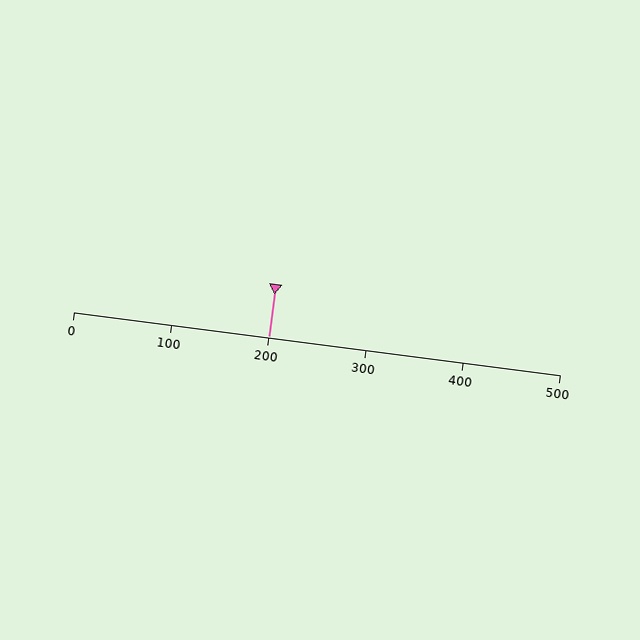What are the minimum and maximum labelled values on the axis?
The axis runs from 0 to 500.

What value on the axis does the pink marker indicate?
The marker indicates approximately 200.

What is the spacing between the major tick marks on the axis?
The major ticks are spaced 100 apart.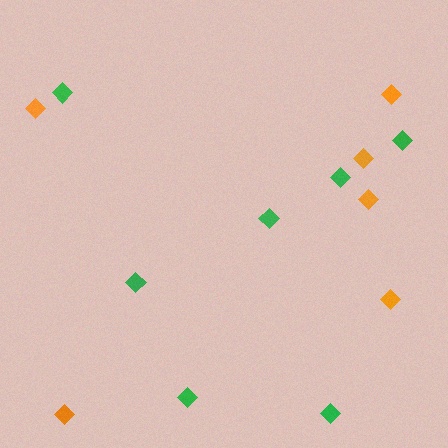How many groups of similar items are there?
There are 2 groups: one group of green diamonds (7) and one group of orange diamonds (6).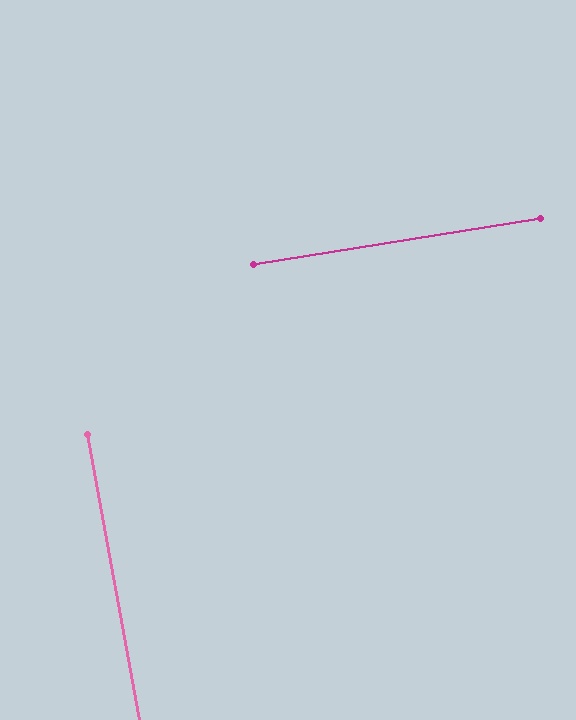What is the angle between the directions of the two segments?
Approximately 89 degrees.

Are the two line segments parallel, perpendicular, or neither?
Perpendicular — they meet at approximately 89°.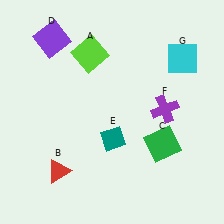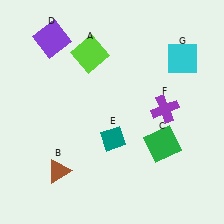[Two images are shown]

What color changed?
The triangle (B) changed from red in Image 1 to brown in Image 2.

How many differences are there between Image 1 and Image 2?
There is 1 difference between the two images.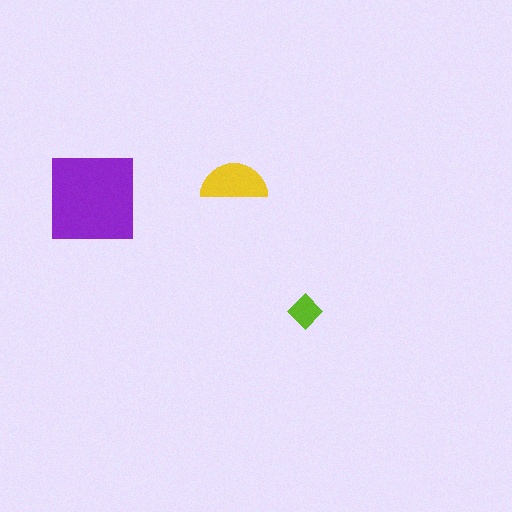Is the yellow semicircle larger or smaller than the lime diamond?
Larger.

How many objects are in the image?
There are 3 objects in the image.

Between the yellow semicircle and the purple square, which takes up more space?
The purple square.